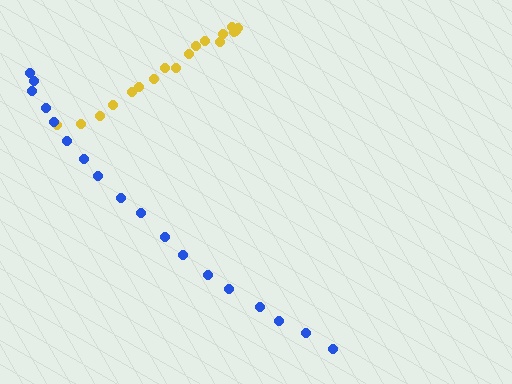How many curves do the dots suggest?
There are 2 distinct paths.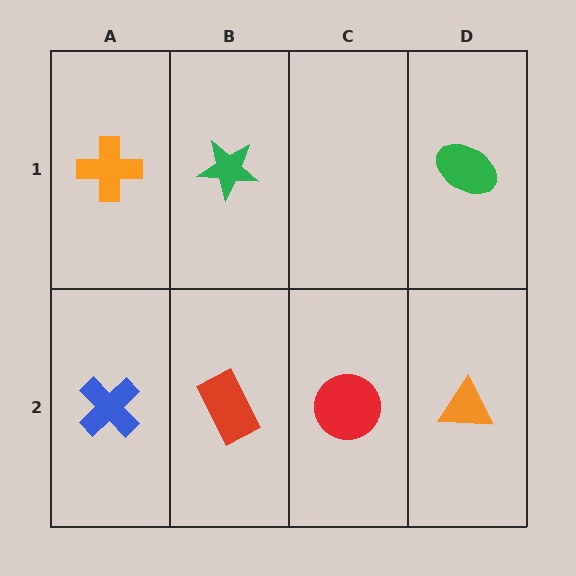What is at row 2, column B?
A red rectangle.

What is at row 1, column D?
A green ellipse.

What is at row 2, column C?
A red circle.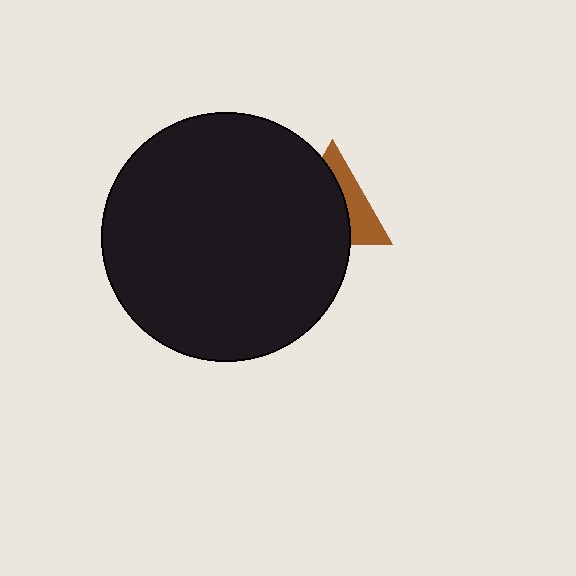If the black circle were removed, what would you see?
You would see the complete brown triangle.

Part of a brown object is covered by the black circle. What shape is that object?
It is a triangle.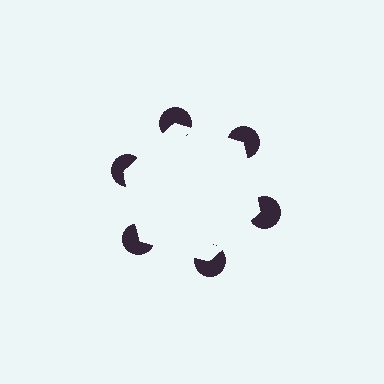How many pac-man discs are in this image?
There are 6 — one at each vertex of the illusory hexagon.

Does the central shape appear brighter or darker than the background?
It typically appears slightly brighter than the background, even though no actual brightness change is drawn.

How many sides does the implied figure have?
6 sides.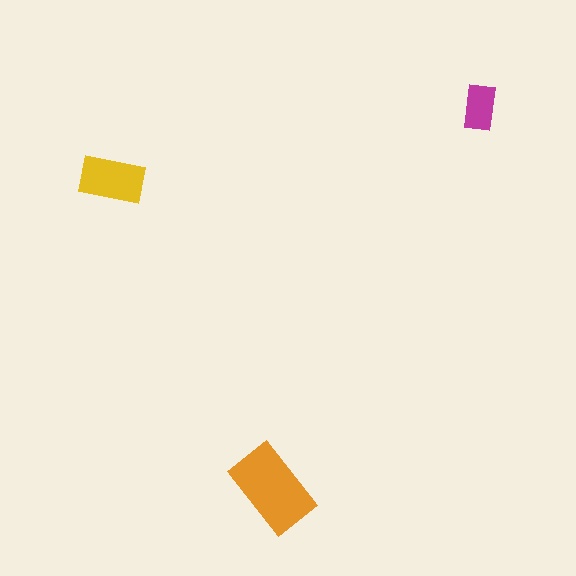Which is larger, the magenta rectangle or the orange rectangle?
The orange one.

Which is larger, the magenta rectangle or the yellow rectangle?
The yellow one.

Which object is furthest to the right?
The magenta rectangle is rightmost.